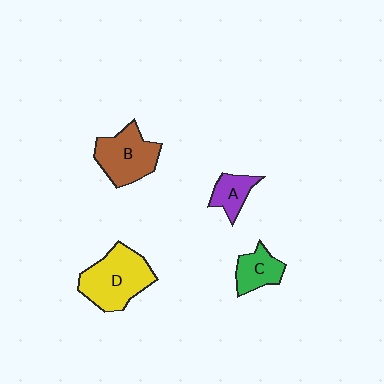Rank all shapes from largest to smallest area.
From largest to smallest: D (yellow), B (brown), C (green), A (purple).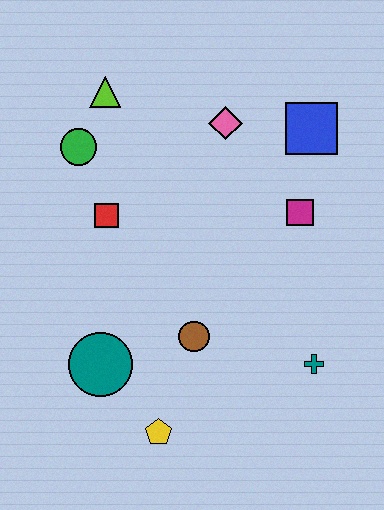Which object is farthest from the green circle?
The teal cross is farthest from the green circle.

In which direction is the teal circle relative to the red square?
The teal circle is below the red square.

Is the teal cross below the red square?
Yes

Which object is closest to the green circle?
The lime triangle is closest to the green circle.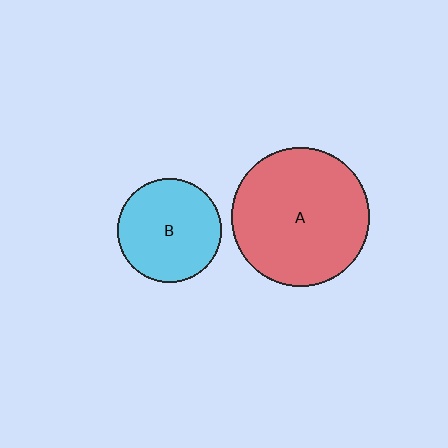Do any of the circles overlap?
No, none of the circles overlap.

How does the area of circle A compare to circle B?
Approximately 1.8 times.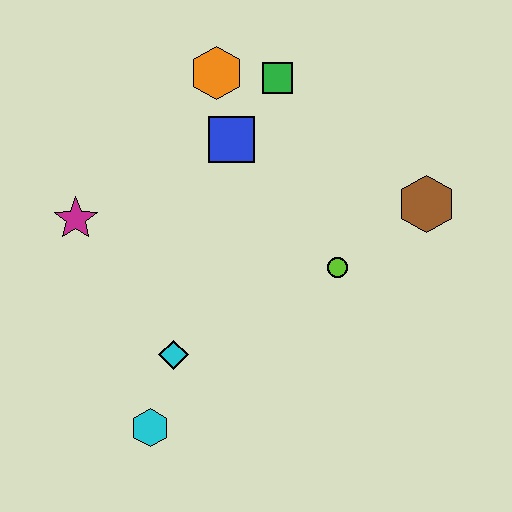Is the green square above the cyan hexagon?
Yes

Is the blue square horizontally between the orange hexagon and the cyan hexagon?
No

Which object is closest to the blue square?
The orange hexagon is closest to the blue square.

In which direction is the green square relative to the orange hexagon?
The green square is to the right of the orange hexagon.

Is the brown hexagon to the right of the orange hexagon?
Yes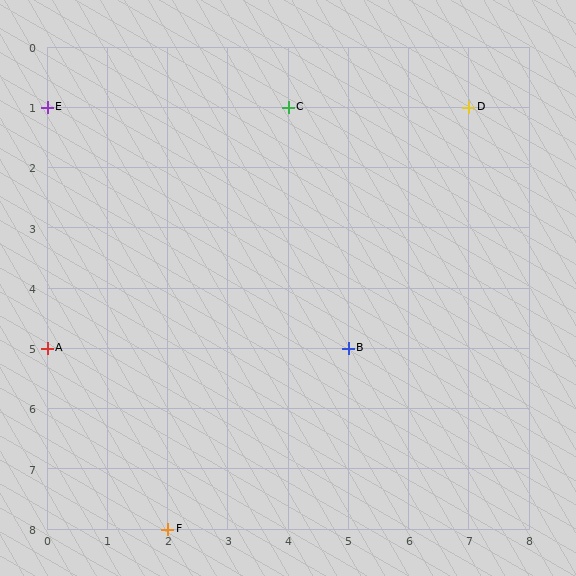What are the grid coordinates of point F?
Point F is at grid coordinates (2, 8).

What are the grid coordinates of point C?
Point C is at grid coordinates (4, 1).